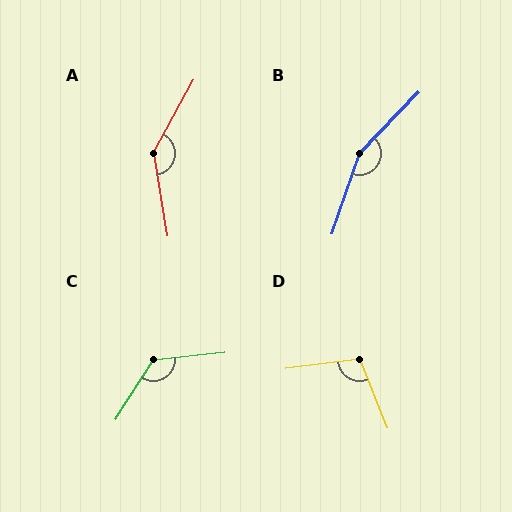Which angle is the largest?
B, at approximately 155 degrees.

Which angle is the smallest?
D, at approximately 104 degrees.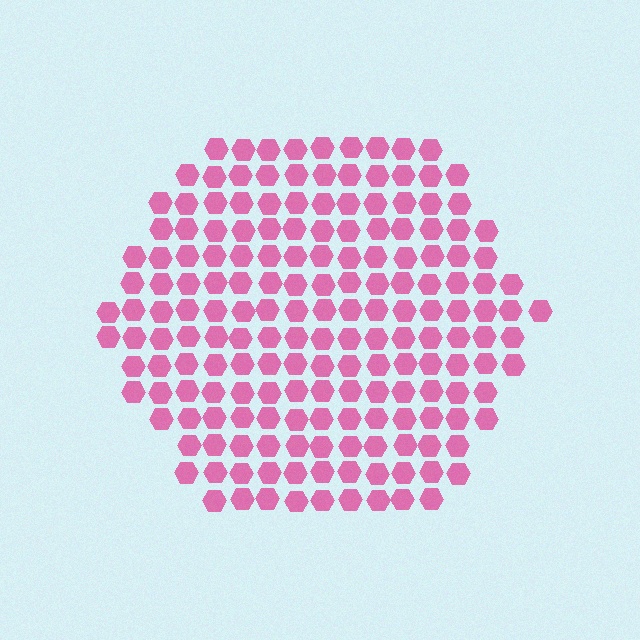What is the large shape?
The large shape is a hexagon.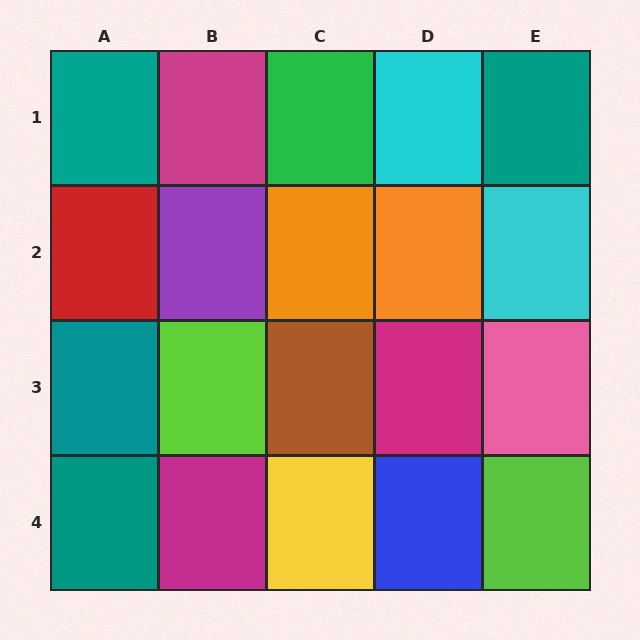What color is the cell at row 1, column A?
Teal.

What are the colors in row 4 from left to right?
Teal, magenta, yellow, blue, lime.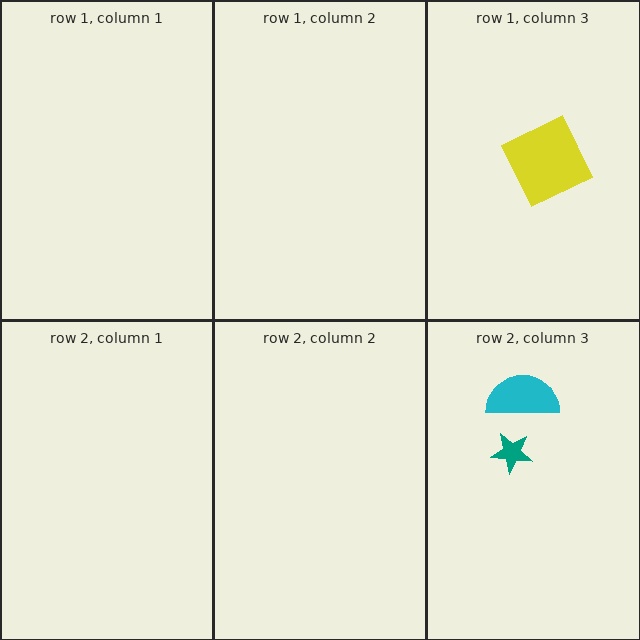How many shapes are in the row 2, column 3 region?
2.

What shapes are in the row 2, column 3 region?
The teal star, the cyan semicircle.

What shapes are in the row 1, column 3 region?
The yellow square.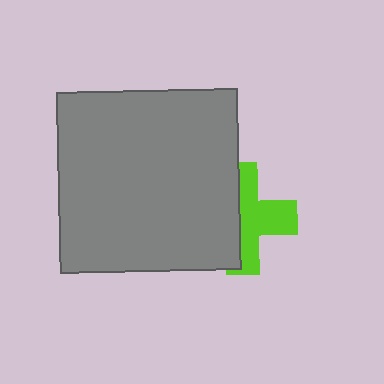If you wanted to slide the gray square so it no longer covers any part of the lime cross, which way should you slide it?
Slide it left — that is the most direct way to separate the two shapes.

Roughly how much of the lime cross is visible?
About half of it is visible (roughly 53%).